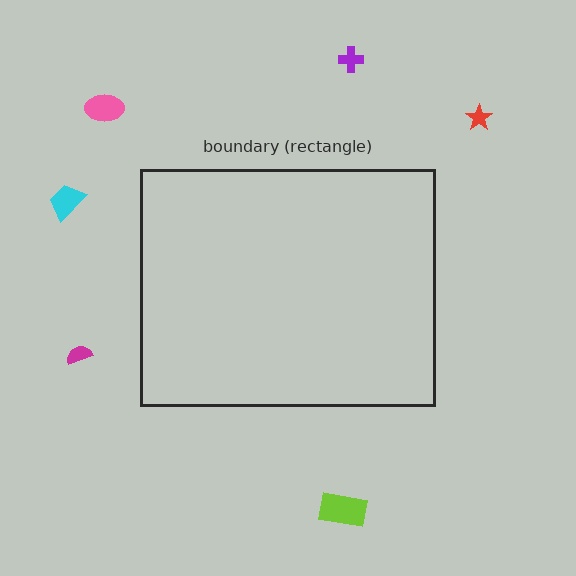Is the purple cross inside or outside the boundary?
Outside.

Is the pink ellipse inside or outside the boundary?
Outside.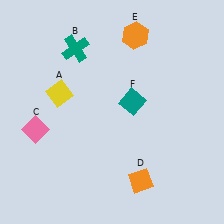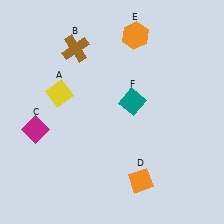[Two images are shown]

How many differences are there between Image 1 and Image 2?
There are 2 differences between the two images.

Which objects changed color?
B changed from teal to brown. C changed from pink to magenta.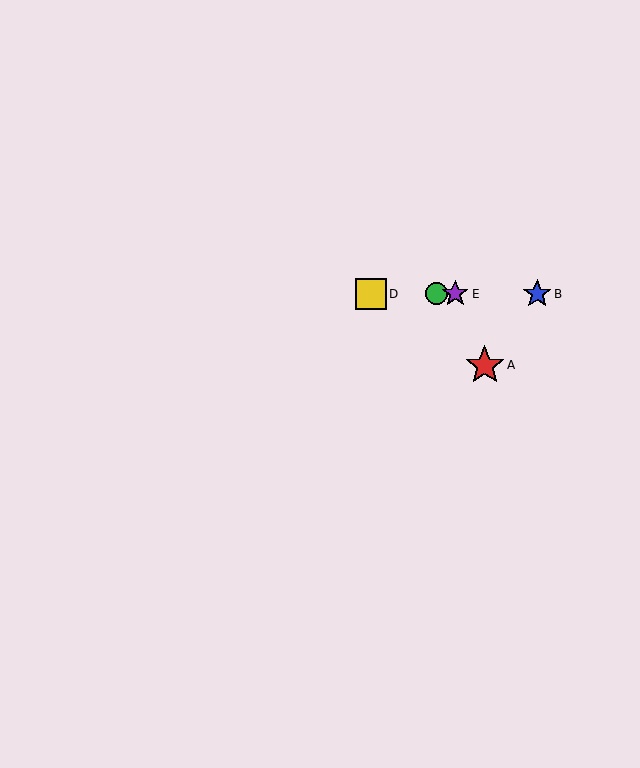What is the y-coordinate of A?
Object A is at y≈365.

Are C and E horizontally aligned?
Yes, both are at y≈294.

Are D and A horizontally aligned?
No, D is at y≈294 and A is at y≈365.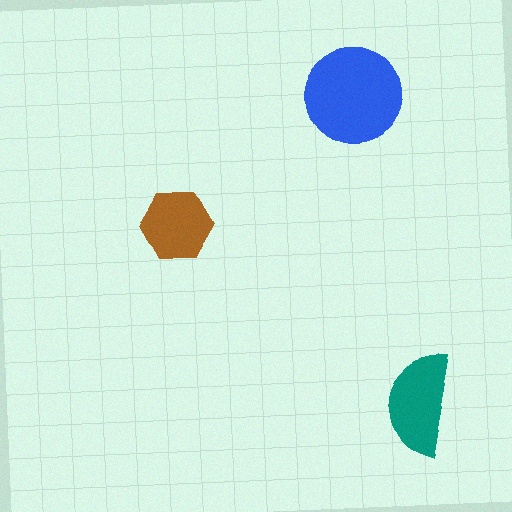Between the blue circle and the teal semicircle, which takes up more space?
The blue circle.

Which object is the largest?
The blue circle.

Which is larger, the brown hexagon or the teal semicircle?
The teal semicircle.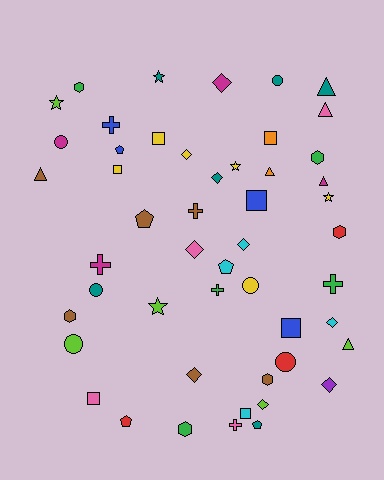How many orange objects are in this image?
There are 2 orange objects.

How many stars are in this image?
There are 5 stars.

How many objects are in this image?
There are 50 objects.